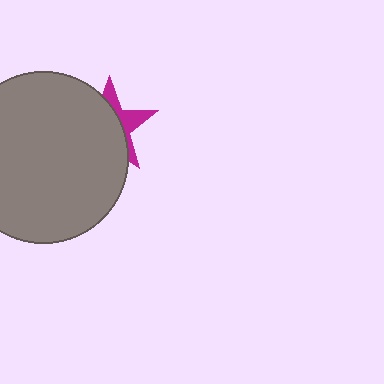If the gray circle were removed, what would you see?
You would see the complete magenta star.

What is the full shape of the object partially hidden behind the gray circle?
The partially hidden object is a magenta star.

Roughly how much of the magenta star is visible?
A small part of it is visible (roughly 33%).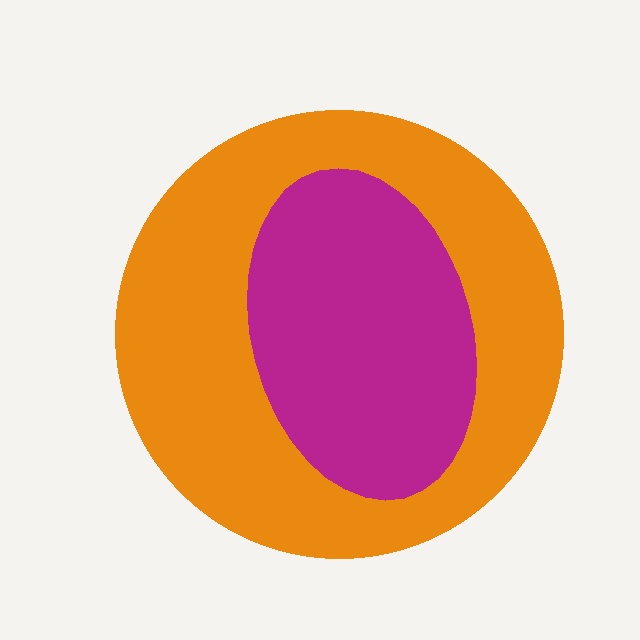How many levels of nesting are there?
2.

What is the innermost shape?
The magenta ellipse.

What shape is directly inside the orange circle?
The magenta ellipse.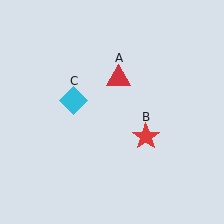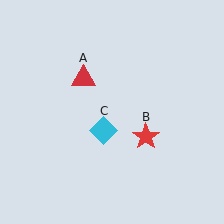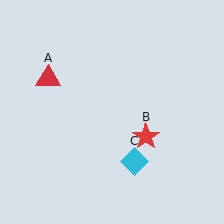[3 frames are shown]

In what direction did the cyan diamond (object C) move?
The cyan diamond (object C) moved down and to the right.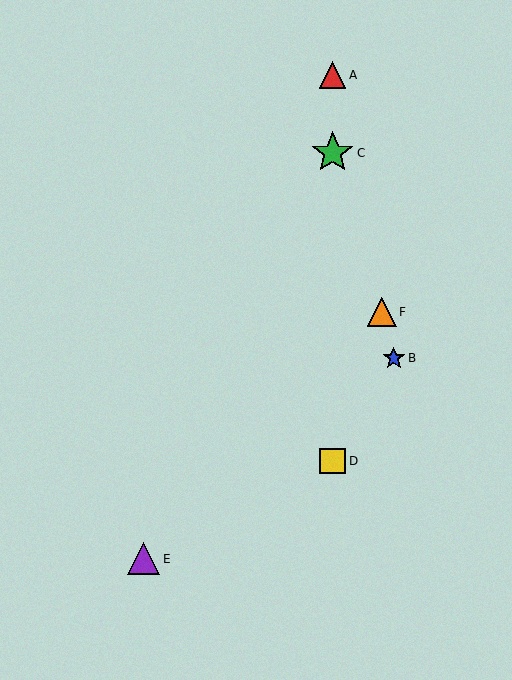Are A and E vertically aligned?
No, A is at x≈333 and E is at x≈144.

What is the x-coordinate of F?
Object F is at x≈382.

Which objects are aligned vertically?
Objects A, C, D are aligned vertically.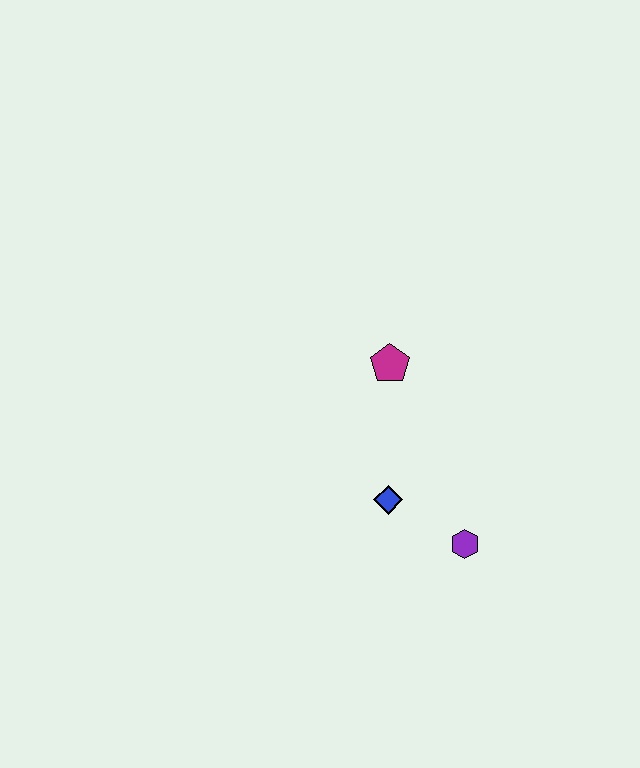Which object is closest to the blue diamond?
The purple hexagon is closest to the blue diamond.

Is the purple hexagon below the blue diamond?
Yes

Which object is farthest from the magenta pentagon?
The purple hexagon is farthest from the magenta pentagon.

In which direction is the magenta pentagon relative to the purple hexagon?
The magenta pentagon is above the purple hexagon.